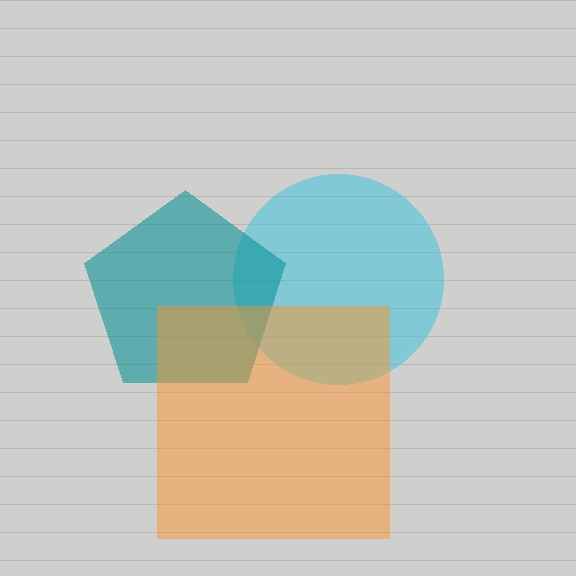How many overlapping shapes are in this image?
There are 3 overlapping shapes in the image.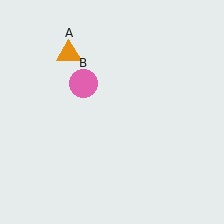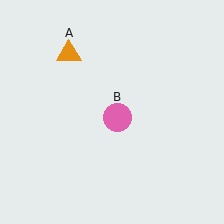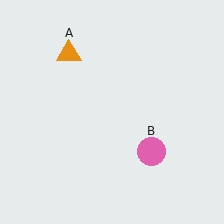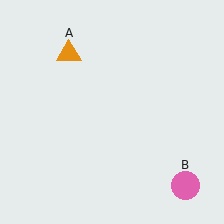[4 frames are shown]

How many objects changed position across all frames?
1 object changed position: pink circle (object B).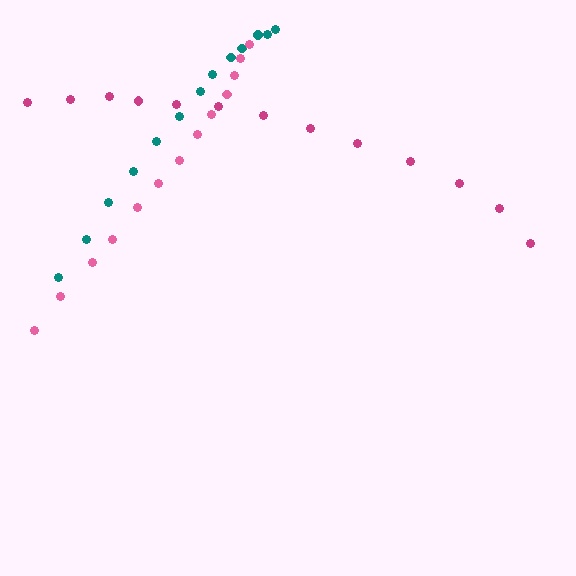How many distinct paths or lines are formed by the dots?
There are 3 distinct paths.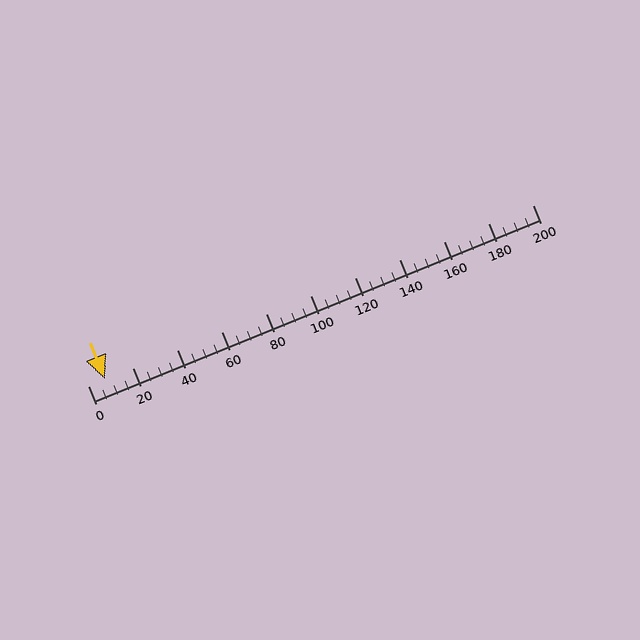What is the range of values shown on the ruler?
The ruler shows values from 0 to 200.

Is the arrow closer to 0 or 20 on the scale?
The arrow is closer to 0.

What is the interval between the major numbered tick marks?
The major tick marks are spaced 20 units apart.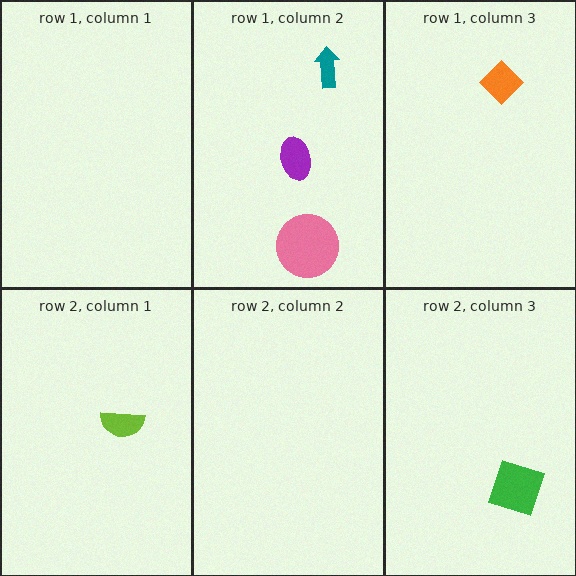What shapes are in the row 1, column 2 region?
The purple ellipse, the teal arrow, the pink circle.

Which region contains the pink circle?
The row 1, column 2 region.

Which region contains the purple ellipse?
The row 1, column 2 region.